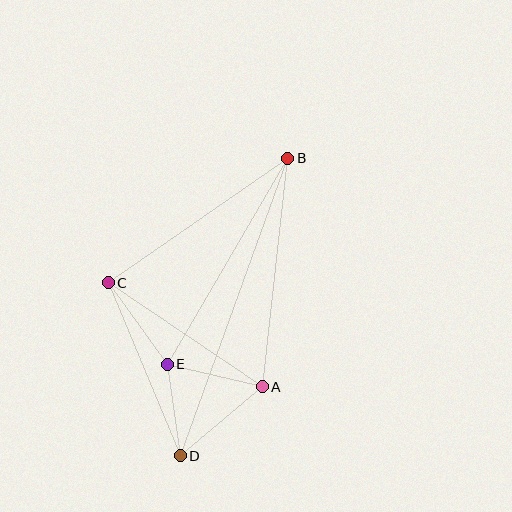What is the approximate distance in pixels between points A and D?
The distance between A and D is approximately 107 pixels.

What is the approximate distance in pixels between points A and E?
The distance between A and E is approximately 98 pixels.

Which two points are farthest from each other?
Points B and D are farthest from each other.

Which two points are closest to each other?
Points D and E are closest to each other.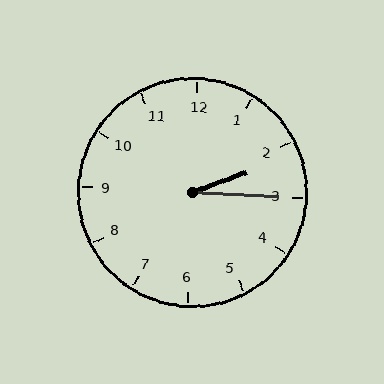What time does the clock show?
2:15.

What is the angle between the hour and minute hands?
Approximately 22 degrees.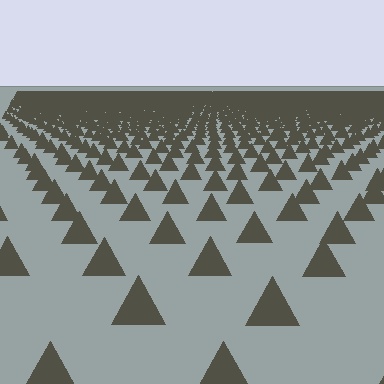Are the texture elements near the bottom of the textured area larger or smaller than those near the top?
Larger. Near the bottom, elements are closer to the viewer and appear at a bigger on-screen size.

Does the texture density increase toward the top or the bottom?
Density increases toward the top.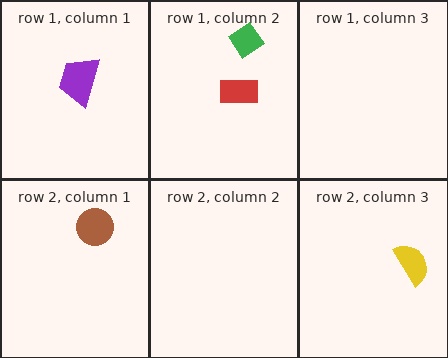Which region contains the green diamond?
The row 1, column 2 region.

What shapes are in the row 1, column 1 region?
The purple trapezoid.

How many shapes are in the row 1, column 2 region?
2.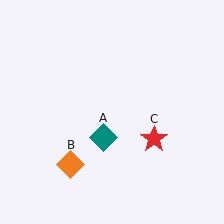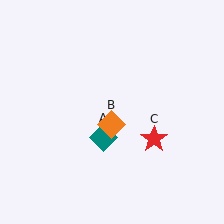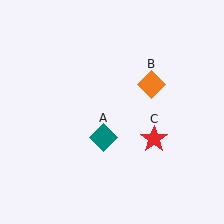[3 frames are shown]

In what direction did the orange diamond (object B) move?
The orange diamond (object B) moved up and to the right.